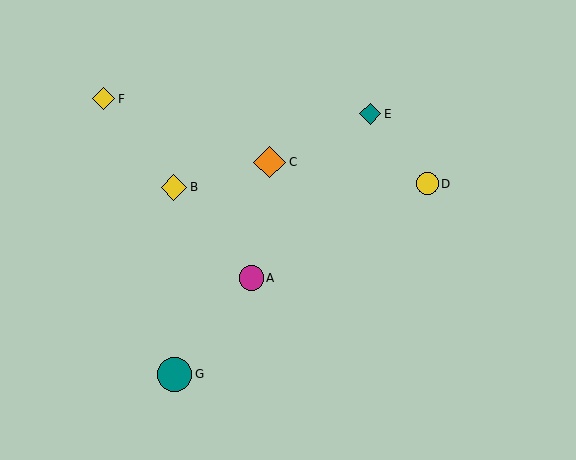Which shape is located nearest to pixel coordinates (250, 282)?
The magenta circle (labeled A) at (251, 278) is nearest to that location.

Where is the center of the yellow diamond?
The center of the yellow diamond is at (104, 99).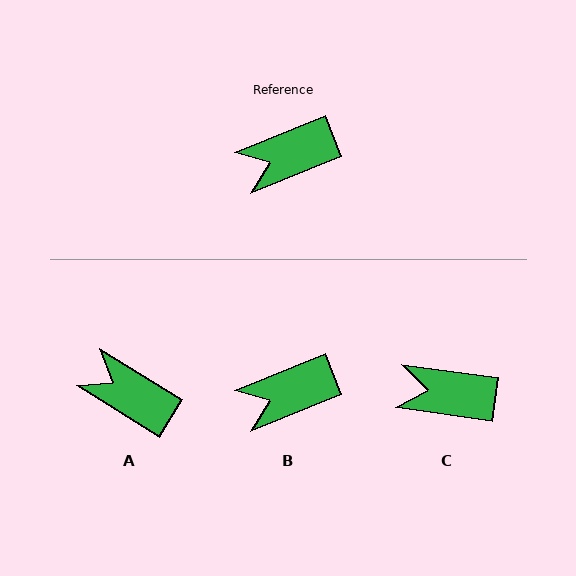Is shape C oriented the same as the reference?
No, it is off by about 30 degrees.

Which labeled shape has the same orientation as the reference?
B.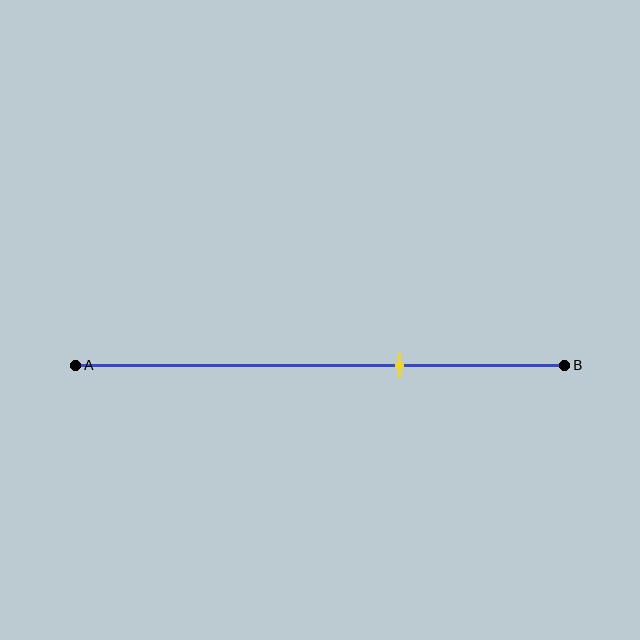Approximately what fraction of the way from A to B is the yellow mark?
The yellow mark is approximately 65% of the way from A to B.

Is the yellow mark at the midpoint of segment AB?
No, the mark is at about 65% from A, not at the 50% midpoint.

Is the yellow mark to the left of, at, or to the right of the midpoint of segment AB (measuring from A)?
The yellow mark is to the right of the midpoint of segment AB.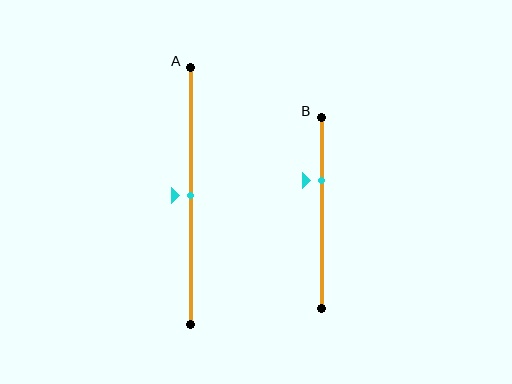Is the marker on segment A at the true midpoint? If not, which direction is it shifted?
Yes, the marker on segment A is at the true midpoint.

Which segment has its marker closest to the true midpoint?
Segment A has its marker closest to the true midpoint.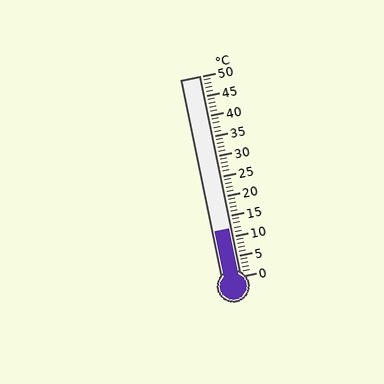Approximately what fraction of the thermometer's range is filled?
The thermometer is filled to approximately 25% of its range.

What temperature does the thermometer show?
The thermometer shows approximately 12°C.